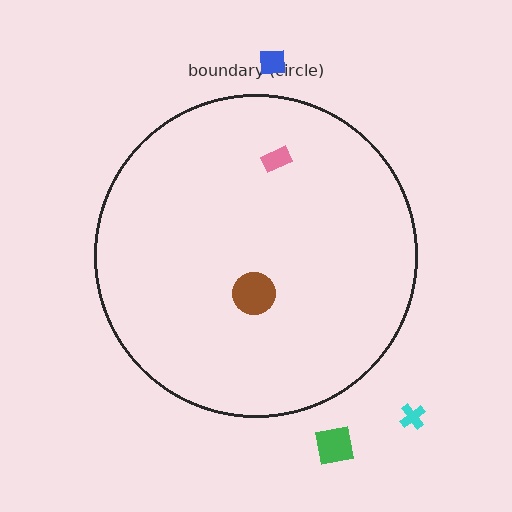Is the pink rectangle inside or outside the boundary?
Inside.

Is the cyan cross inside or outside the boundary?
Outside.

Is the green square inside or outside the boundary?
Outside.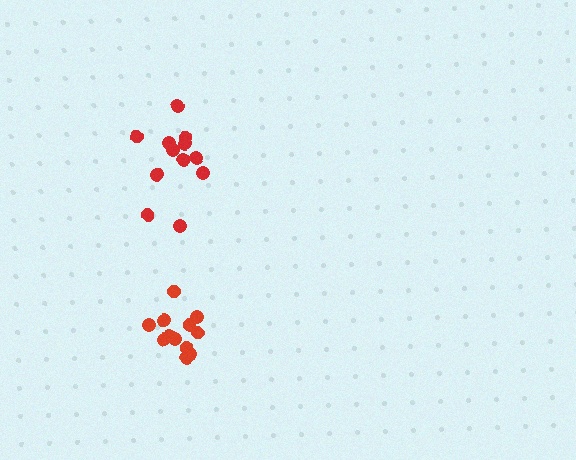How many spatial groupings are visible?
There are 2 spatial groupings.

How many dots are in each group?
Group 1: 12 dots, Group 2: 12 dots (24 total).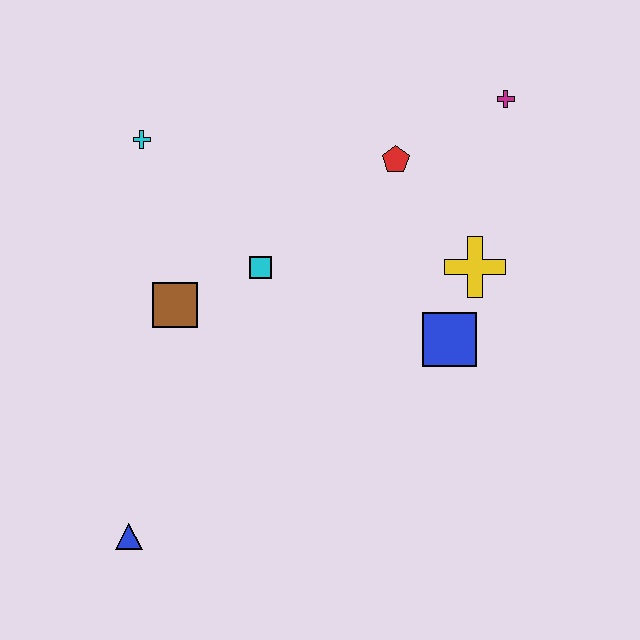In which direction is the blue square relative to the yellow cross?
The blue square is below the yellow cross.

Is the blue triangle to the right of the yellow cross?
No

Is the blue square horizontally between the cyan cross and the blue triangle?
No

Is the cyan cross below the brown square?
No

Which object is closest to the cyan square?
The brown square is closest to the cyan square.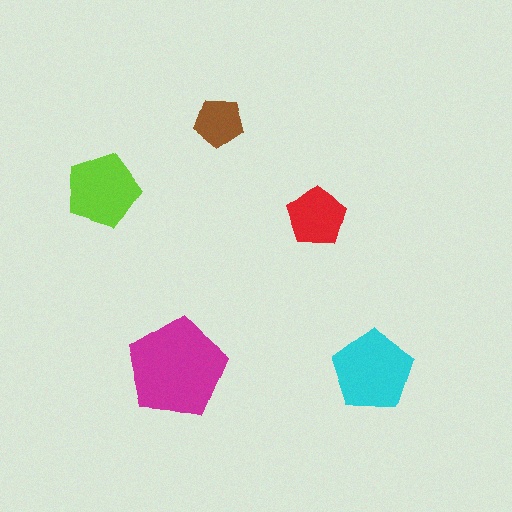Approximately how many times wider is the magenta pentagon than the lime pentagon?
About 1.5 times wider.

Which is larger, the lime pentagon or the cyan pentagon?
The cyan one.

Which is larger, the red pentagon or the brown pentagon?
The red one.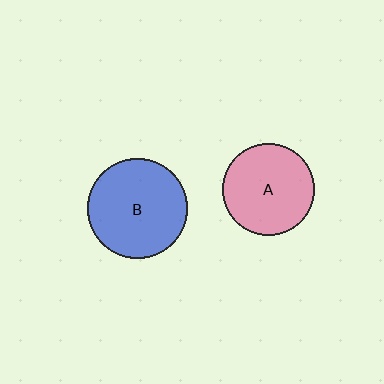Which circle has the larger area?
Circle B (blue).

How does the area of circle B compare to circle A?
Approximately 1.2 times.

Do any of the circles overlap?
No, none of the circles overlap.